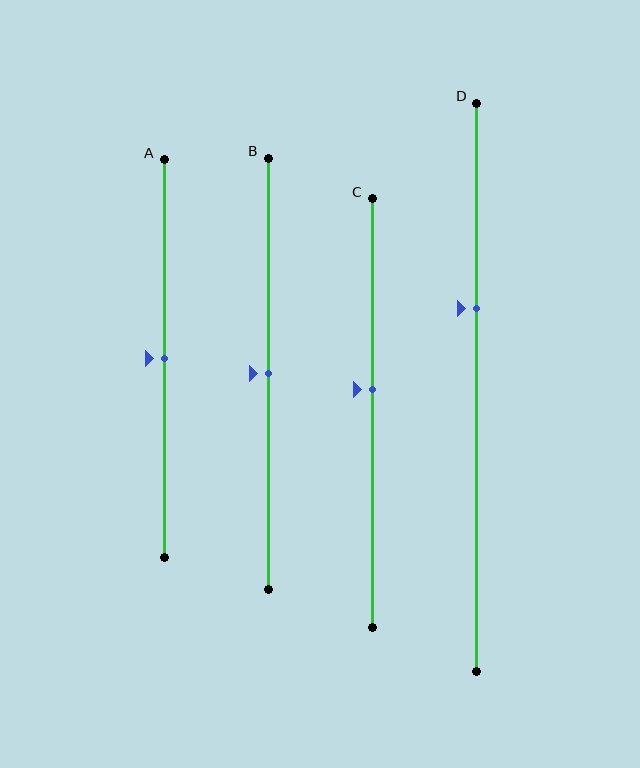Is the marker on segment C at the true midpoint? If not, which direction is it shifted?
No, the marker on segment C is shifted upward by about 6% of the segment length.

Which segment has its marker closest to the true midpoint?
Segment A has its marker closest to the true midpoint.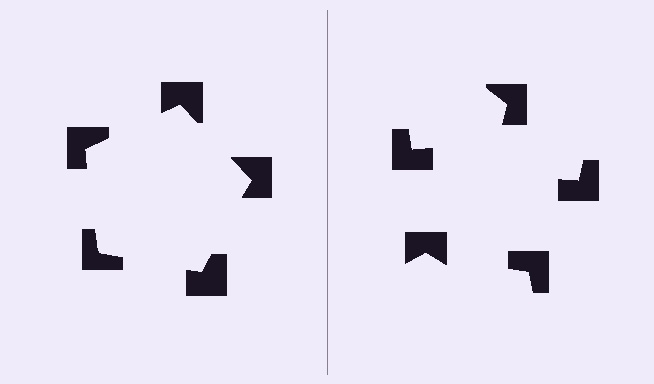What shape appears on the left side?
An illusory pentagon.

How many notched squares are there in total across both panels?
10 — 5 on each side.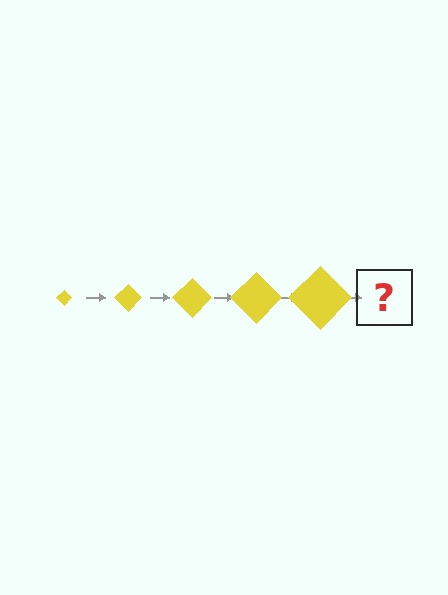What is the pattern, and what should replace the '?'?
The pattern is that the diamond gets progressively larger each step. The '?' should be a yellow diamond, larger than the previous one.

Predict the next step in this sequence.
The next step is a yellow diamond, larger than the previous one.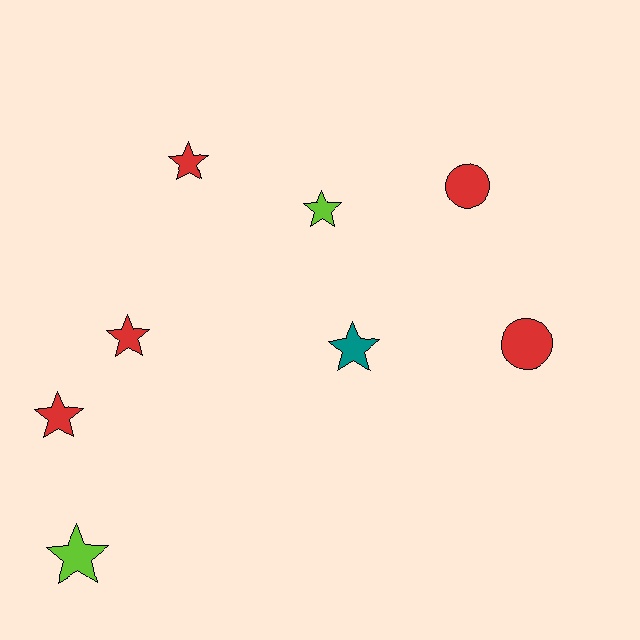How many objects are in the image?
There are 8 objects.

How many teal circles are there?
There are no teal circles.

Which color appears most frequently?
Red, with 5 objects.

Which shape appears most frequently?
Star, with 6 objects.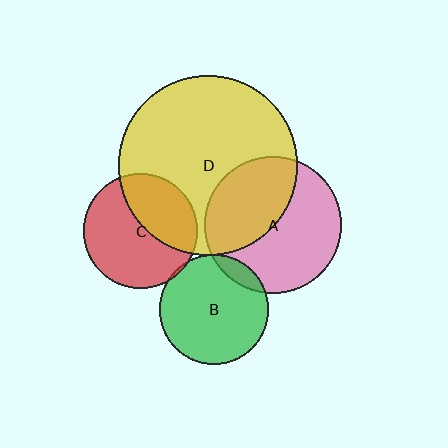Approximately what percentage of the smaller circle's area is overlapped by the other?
Approximately 45%.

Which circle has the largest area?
Circle D (yellow).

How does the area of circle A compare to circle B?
Approximately 1.6 times.